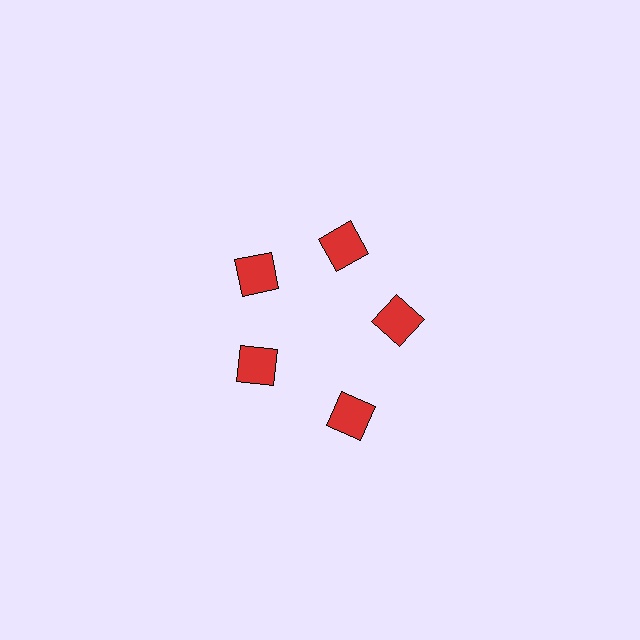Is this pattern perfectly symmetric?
No. The 5 red squares are arranged in a ring, but one element near the 5 o'clock position is pushed outward from the center, breaking the 5-fold rotational symmetry.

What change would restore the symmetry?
The symmetry would be restored by moving it inward, back onto the ring so that all 5 squares sit at equal angles and equal distance from the center.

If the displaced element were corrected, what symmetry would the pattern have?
It would have 5-fold rotational symmetry — the pattern would map onto itself every 72 degrees.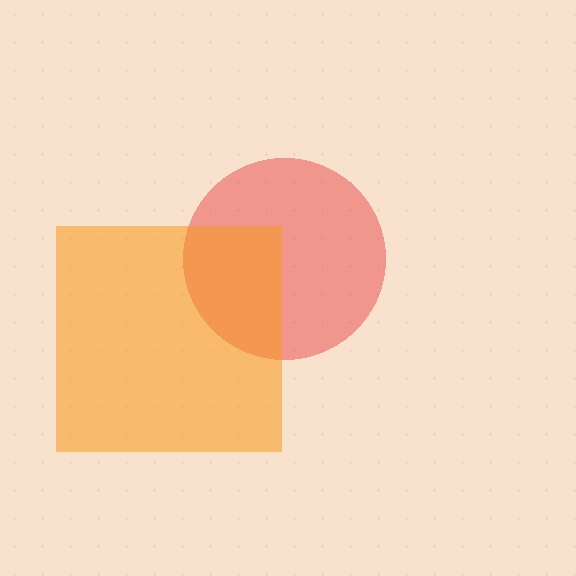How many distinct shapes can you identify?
There are 2 distinct shapes: a red circle, an orange square.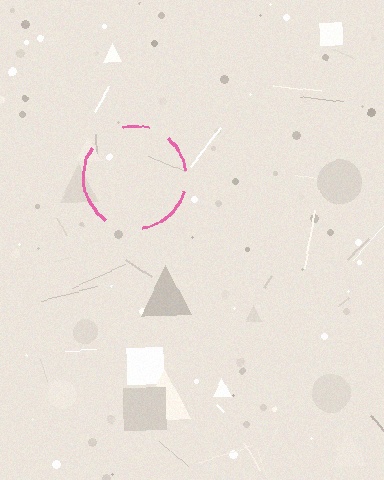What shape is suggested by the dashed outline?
The dashed outline suggests a circle.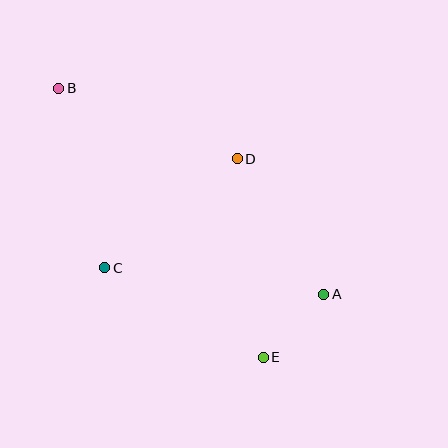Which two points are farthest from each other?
Points B and E are farthest from each other.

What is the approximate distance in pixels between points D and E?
The distance between D and E is approximately 200 pixels.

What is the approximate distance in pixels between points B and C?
The distance between B and C is approximately 185 pixels.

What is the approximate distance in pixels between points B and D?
The distance between B and D is approximately 192 pixels.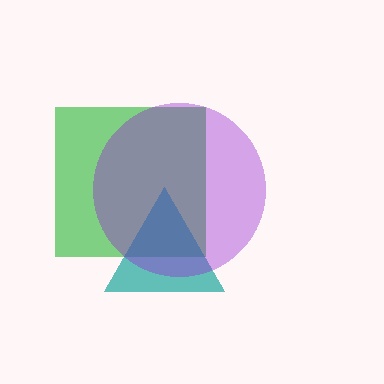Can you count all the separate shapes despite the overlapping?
Yes, there are 3 separate shapes.